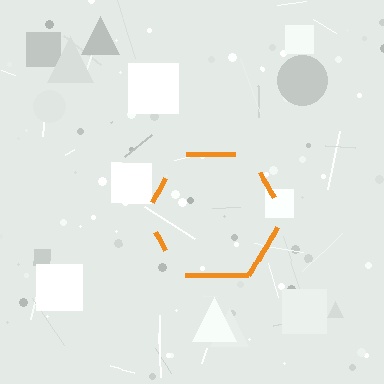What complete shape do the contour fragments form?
The contour fragments form a hexagon.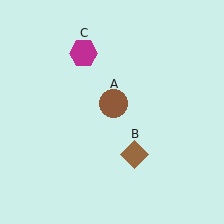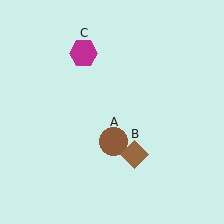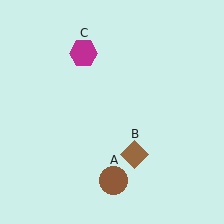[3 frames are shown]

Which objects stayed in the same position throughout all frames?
Brown diamond (object B) and magenta hexagon (object C) remained stationary.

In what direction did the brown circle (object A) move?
The brown circle (object A) moved down.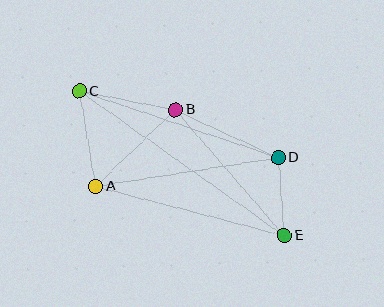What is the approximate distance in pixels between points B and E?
The distance between B and E is approximately 167 pixels.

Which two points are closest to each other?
Points D and E are closest to each other.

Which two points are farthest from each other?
Points C and E are farthest from each other.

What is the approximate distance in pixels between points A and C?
The distance between A and C is approximately 96 pixels.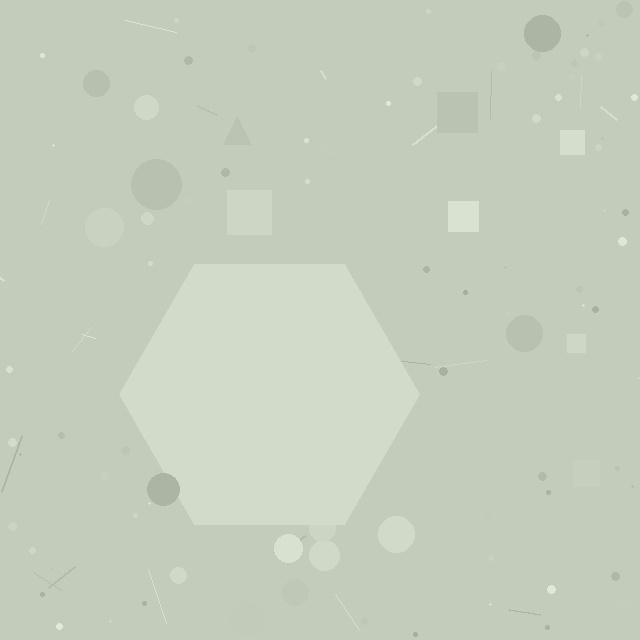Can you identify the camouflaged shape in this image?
The camouflaged shape is a hexagon.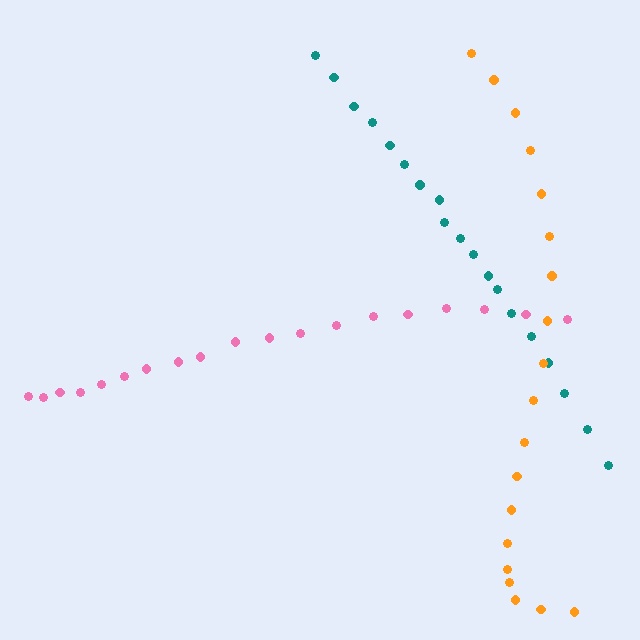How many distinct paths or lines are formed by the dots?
There are 3 distinct paths.